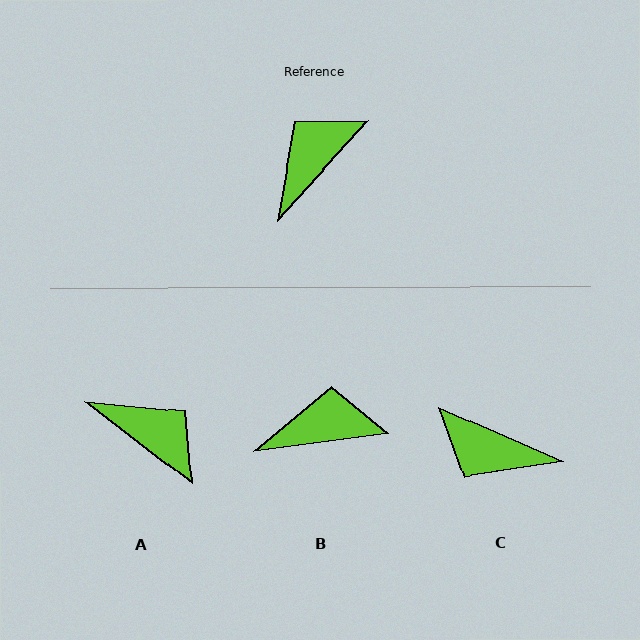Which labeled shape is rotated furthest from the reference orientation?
C, about 109 degrees away.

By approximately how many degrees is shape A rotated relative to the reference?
Approximately 85 degrees clockwise.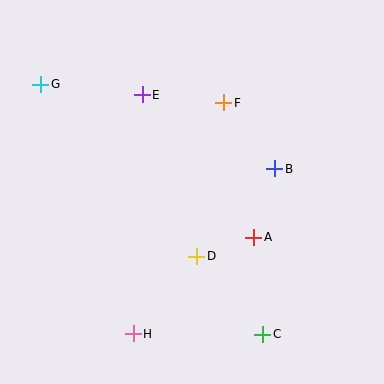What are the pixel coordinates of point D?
Point D is at (197, 256).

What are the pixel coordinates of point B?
Point B is at (275, 169).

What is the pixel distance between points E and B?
The distance between E and B is 152 pixels.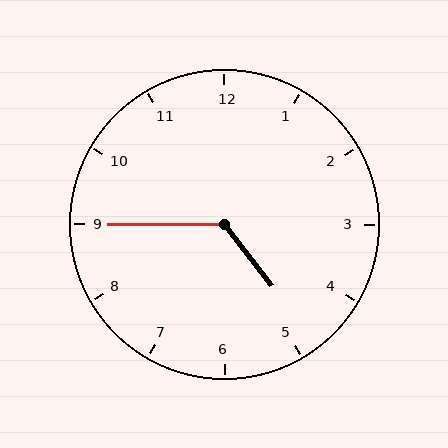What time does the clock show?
4:45.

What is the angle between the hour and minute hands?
Approximately 128 degrees.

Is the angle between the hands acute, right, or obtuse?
It is obtuse.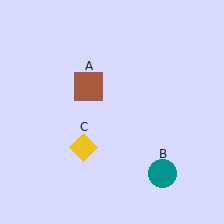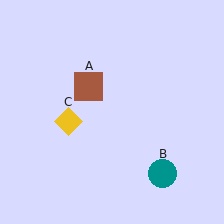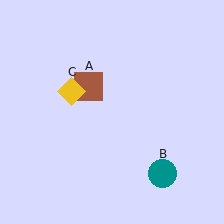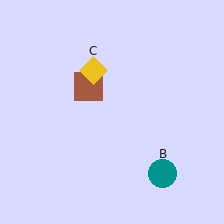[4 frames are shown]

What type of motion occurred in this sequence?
The yellow diamond (object C) rotated clockwise around the center of the scene.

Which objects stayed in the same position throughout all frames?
Brown square (object A) and teal circle (object B) remained stationary.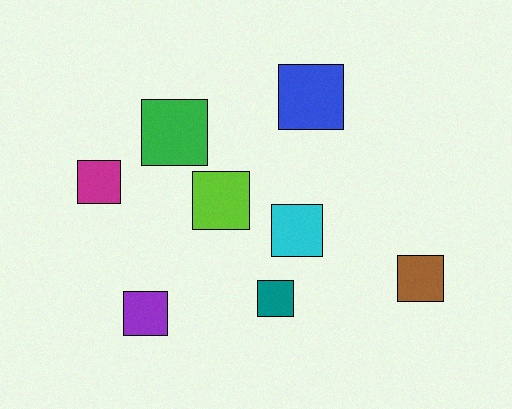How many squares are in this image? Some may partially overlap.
There are 8 squares.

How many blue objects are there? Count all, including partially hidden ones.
There is 1 blue object.